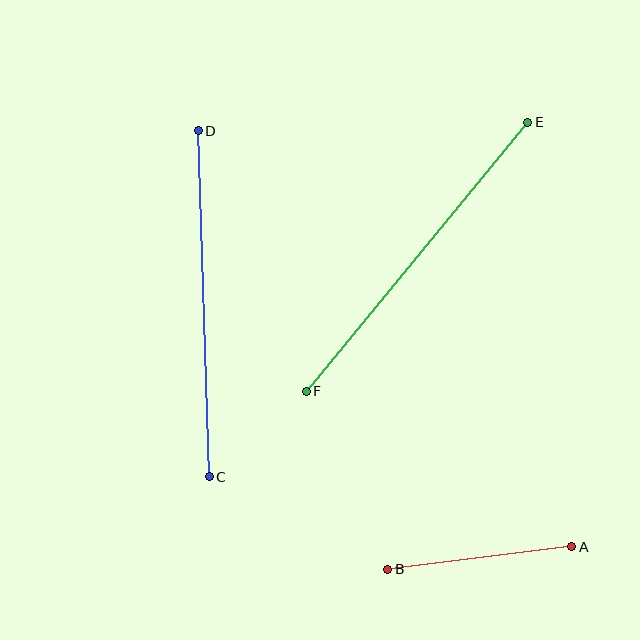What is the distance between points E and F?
The distance is approximately 349 pixels.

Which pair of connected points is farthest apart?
Points E and F are farthest apart.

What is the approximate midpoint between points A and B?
The midpoint is at approximately (480, 558) pixels.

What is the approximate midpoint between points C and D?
The midpoint is at approximately (204, 304) pixels.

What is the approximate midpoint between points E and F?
The midpoint is at approximately (417, 257) pixels.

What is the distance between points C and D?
The distance is approximately 346 pixels.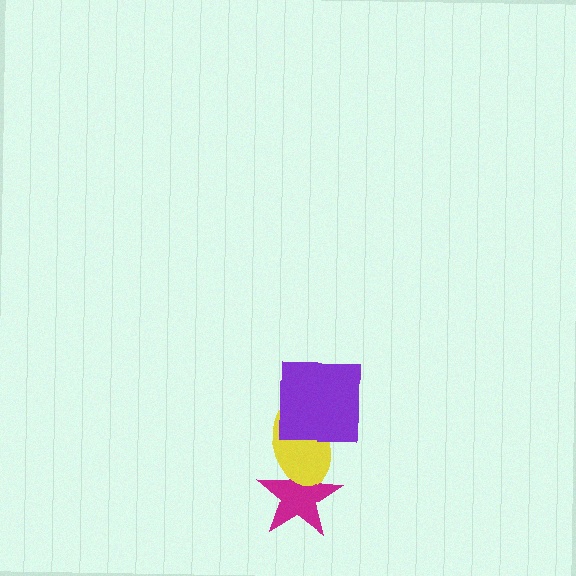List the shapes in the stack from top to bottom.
From top to bottom: the purple square, the yellow ellipse, the magenta star.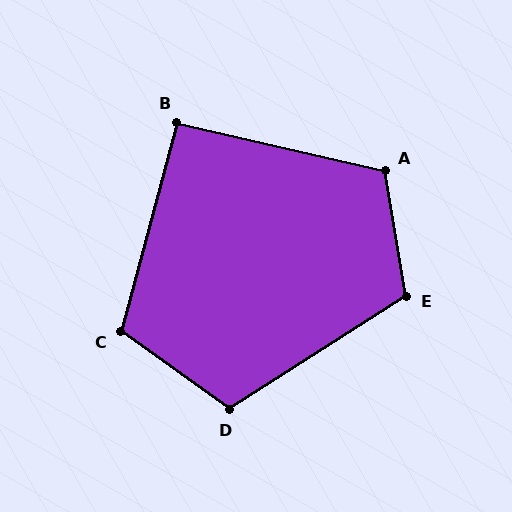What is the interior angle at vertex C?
Approximately 110 degrees (obtuse).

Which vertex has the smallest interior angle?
B, at approximately 92 degrees.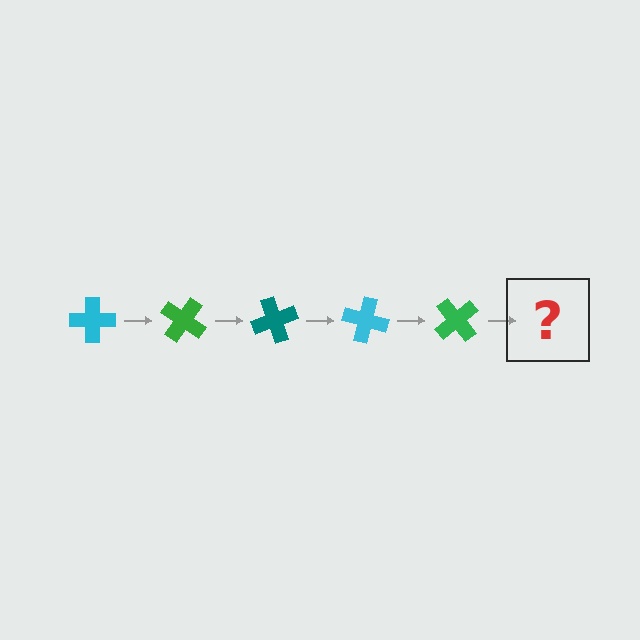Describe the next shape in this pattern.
It should be a teal cross, rotated 175 degrees from the start.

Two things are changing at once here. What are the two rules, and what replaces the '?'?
The two rules are that it rotates 35 degrees each step and the color cycles through cyan, green, and teal. The '?' should be a teal cross, rotated 175 degrees from the start.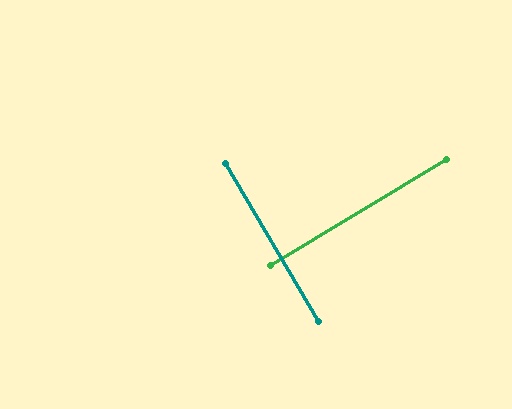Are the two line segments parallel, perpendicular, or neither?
Perpendicular — they meet at approximately 90°.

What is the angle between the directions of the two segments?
Approximately 90 degrees.